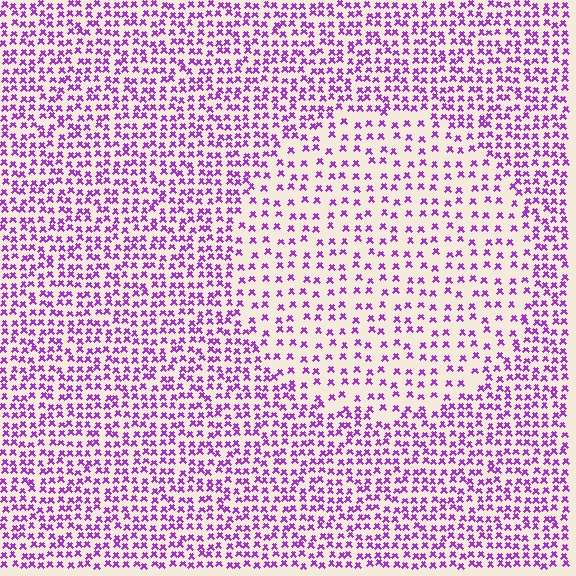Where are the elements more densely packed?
The elements are more densely packed outside the circle boundary.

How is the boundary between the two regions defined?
The boundary is defined by a change in element density (approximately 1.9x ratio). All elements are the same color, size, and shape.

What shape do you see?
I see a circle.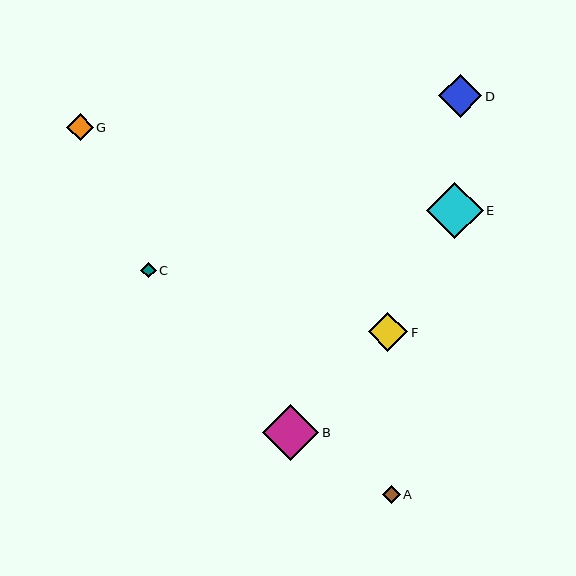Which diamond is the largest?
Diamond E is the largest with a size of approximately 56 pixels.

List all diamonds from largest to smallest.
From largest to smallest: E, B, D, F, G, A, C.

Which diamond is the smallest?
Diamond C is the smallest with a size of approximately 15 pixels.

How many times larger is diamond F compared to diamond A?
Diamond F is approximately 2.3 times the size of diamond A.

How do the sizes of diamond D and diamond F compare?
Diamond D and diamond F are approximately the same size.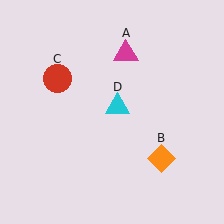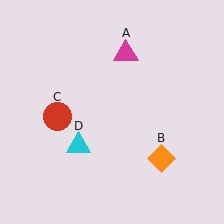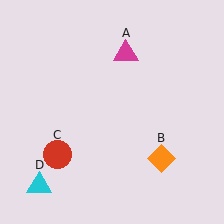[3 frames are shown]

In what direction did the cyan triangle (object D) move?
The cyan triangle (object D) moved down and to the left.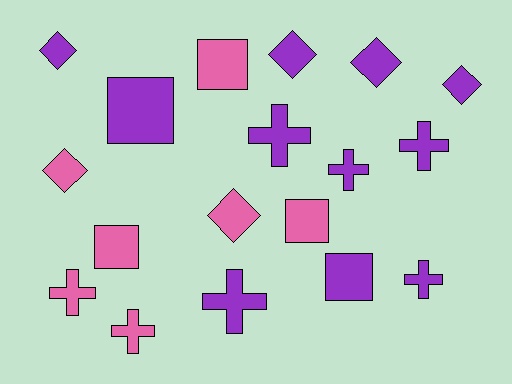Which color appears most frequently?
Purple, with 11 objects.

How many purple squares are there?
There are 2 purple squares.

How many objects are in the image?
There are 18 objects.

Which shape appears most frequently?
Cross, with 7 objects.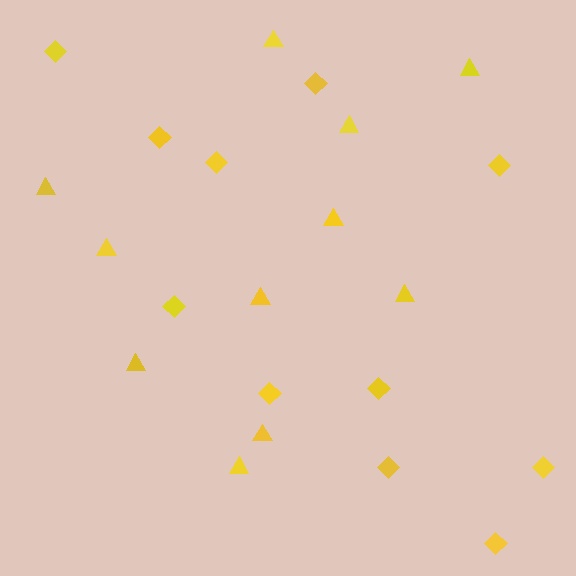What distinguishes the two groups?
There are 2 groups: one group of triangles (11) and one group of diamonds (11).